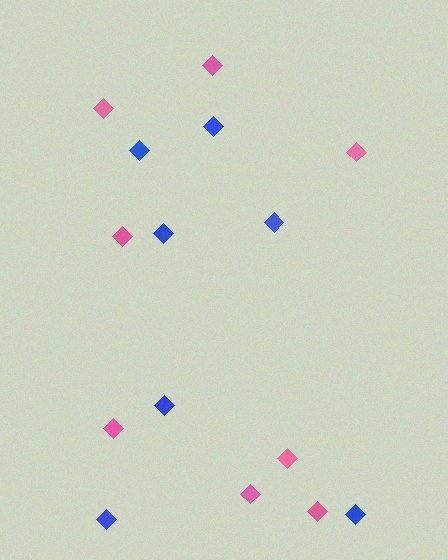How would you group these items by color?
There are 2 groups: one group of pink diamonds (8) and one group of blue diamonds (7).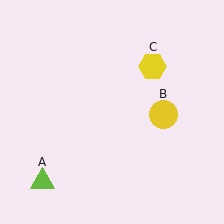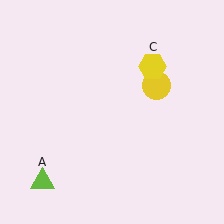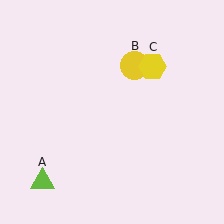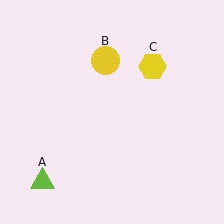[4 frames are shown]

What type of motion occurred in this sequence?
The yellow circle (object B) rotated counterclockwise around the center of the scene.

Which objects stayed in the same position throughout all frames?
Lime triangle (object A) and yellow hexagon (object C) remained stationary.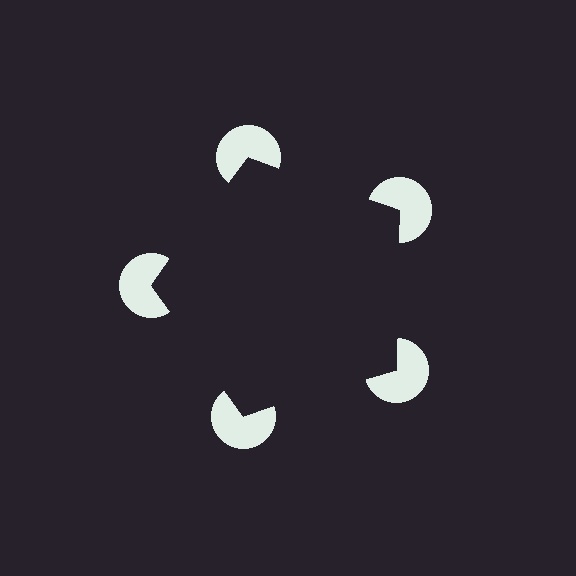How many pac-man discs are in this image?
There are 5 — one at each vertex of the illusory pentagon.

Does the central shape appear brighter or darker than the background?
It typically appears slightly darker than the background, even though no actual brightness change is drawn.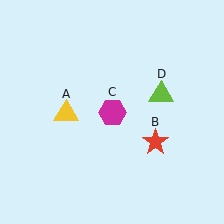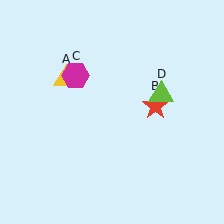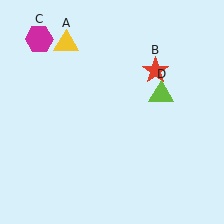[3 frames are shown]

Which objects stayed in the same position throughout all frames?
Lime triangle (object D) remained stationary.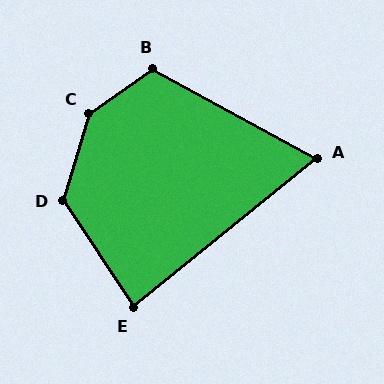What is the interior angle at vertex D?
Approximately 130 degrees (obtuse).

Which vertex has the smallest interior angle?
A, at approximately 68 degrees.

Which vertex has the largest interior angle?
C, at approximately 142 degrees.